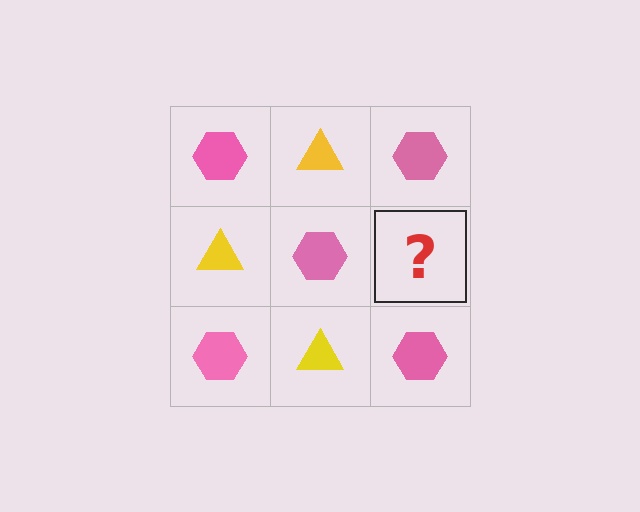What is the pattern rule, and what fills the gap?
The rule is that it alternates pink hexagon and yellow triangle in a checkerboard pattern. The gap should be filled with a yellow triangle.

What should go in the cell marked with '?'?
The missing cell should contain a yellow triangle.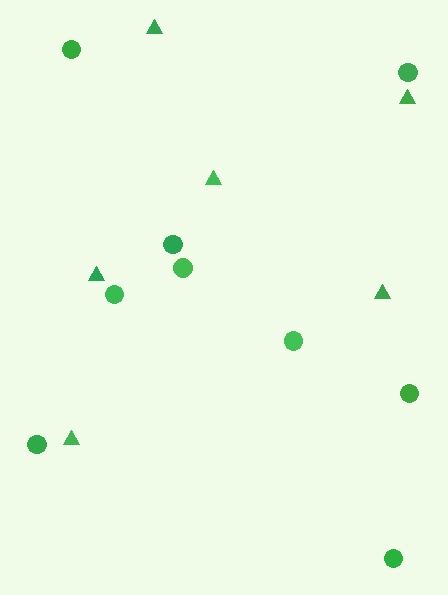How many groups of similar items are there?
There are 2 groups: one group of circles (9) and one group of triangles (6).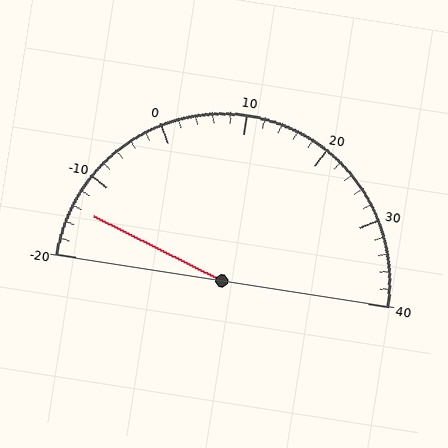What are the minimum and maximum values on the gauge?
The gauge ranges from -20 to 40.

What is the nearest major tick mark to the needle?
The nearest major tick mark is -10.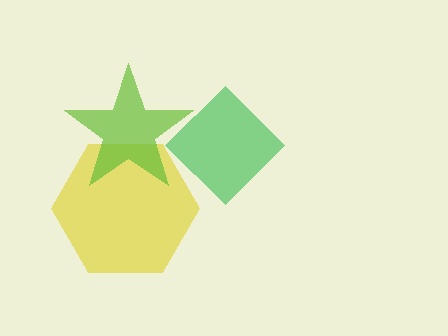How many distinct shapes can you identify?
There are 3 distinct shapes: a yellow hexagon, a green diamond, a lime star.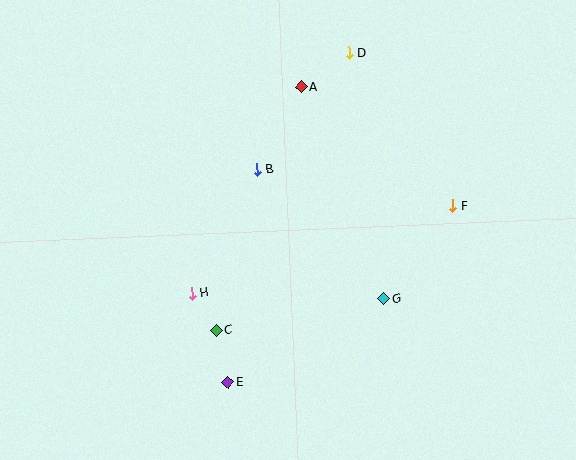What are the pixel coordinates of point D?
Point D is at (349, 53).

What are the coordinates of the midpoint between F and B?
The midpoint between F and B is at (355, 188).